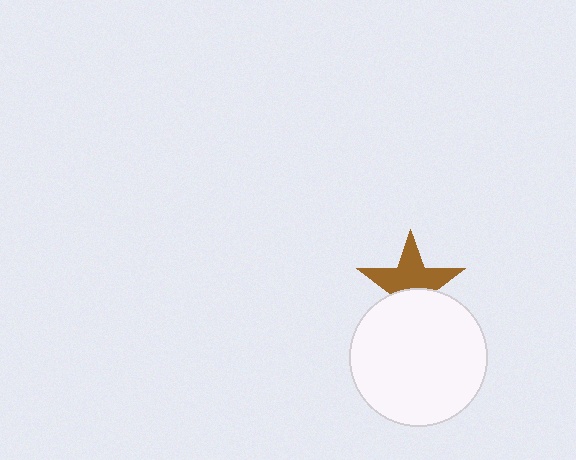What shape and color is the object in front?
The object in front is a white circle.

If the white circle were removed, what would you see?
You would see the complete brown star.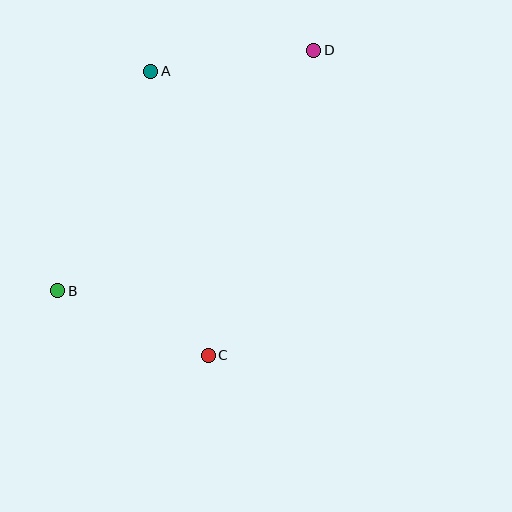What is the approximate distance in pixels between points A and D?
The distance between A and D is approximately 164 pixels.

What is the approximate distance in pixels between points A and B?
The distance between A and B is approximately 238 pixels.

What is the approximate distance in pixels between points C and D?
The distance between C and D is approximately 323 pixels.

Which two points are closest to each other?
Points B and C are closest to each other.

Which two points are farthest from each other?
Points B and D are farthest from each other.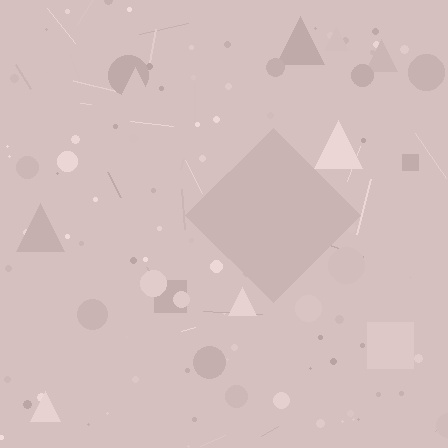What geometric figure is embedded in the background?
A diamond is embedded in the background.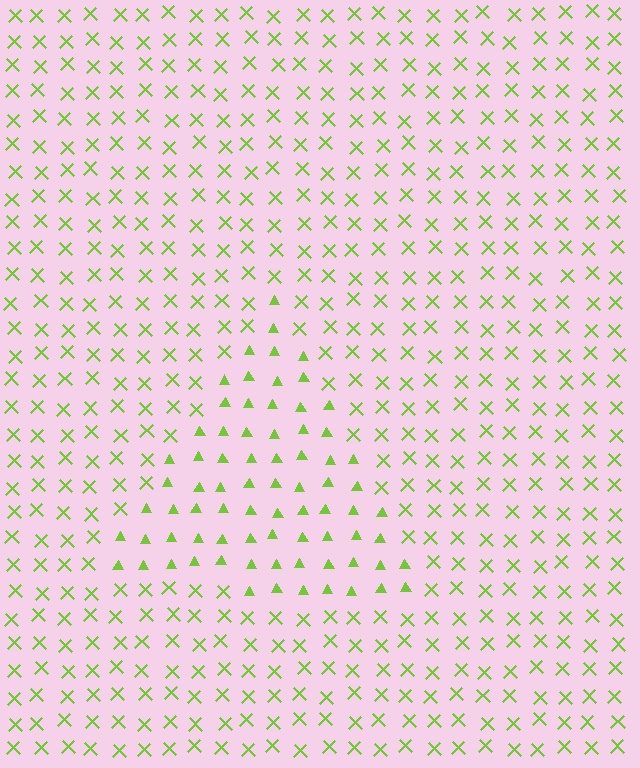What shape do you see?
I see a triangle.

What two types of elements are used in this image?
The image uses triangles inside the triangle region and X marks outside it.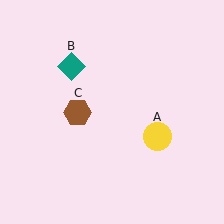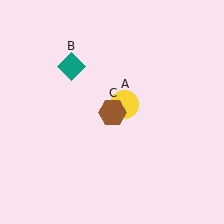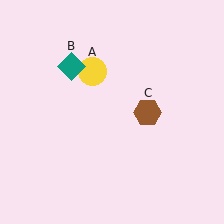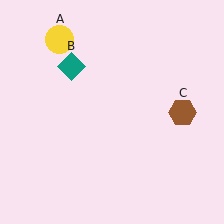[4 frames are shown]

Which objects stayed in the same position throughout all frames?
Teal diamond (object B) remained stationary.